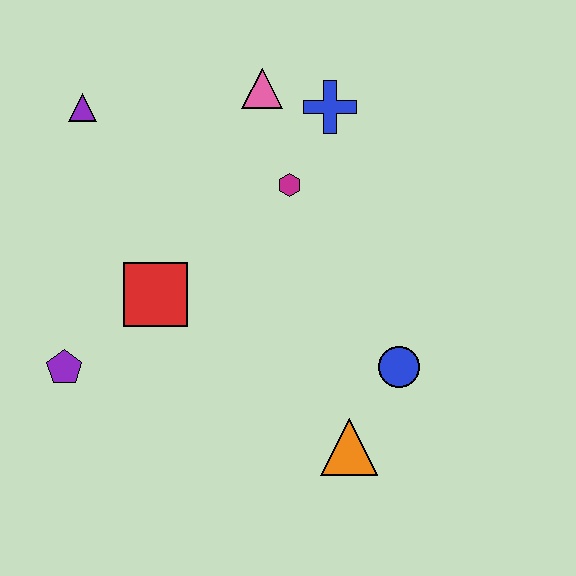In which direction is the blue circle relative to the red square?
The blue circle is to the right of the red square.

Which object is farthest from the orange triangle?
The purple triangle is farthest from the orange triangle.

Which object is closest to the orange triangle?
The blue circle is closest to the orange triangle.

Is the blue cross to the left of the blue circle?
Yes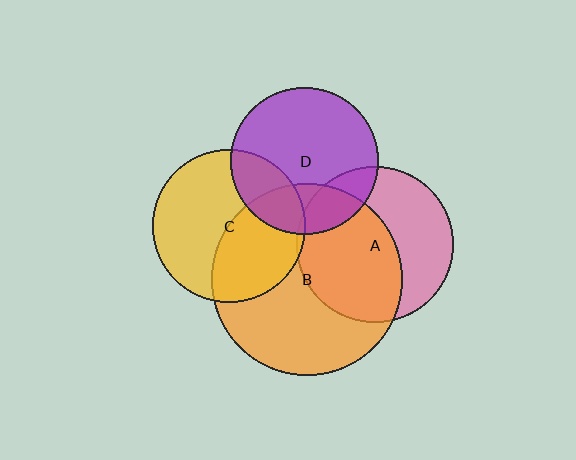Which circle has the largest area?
Circle B (orange).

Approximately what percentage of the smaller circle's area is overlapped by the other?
Approximately 5%.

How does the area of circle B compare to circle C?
Approximately 1.6 times.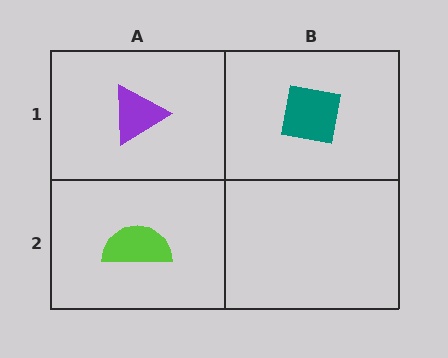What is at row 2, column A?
A lime semicircle.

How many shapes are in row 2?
1 shape.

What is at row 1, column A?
A purple triangle.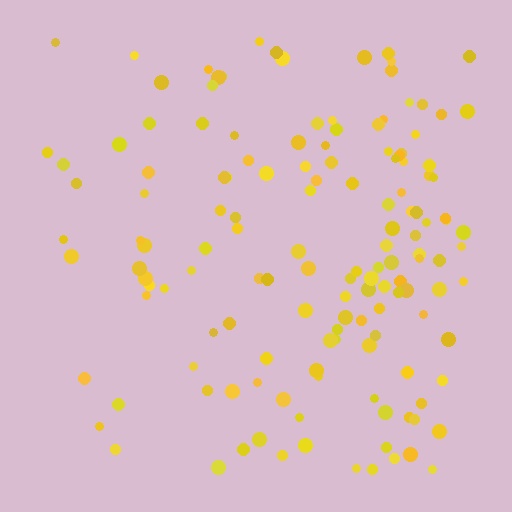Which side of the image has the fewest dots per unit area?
The left.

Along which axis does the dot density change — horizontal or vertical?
Horizontal.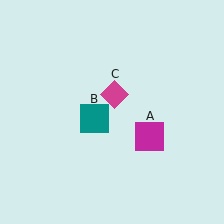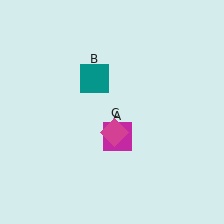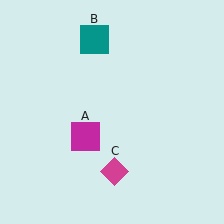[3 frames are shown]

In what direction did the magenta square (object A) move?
The magenta square (object A) moved left.